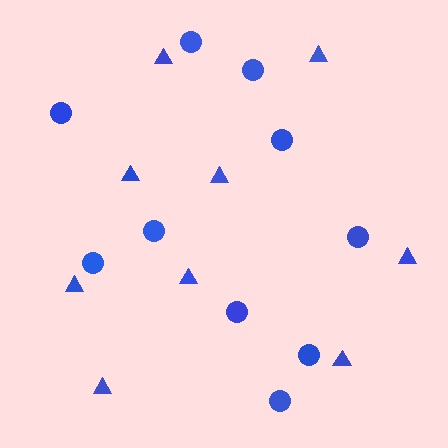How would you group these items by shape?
There are 2 groups: one group of circles (10) and one group of triangles (9).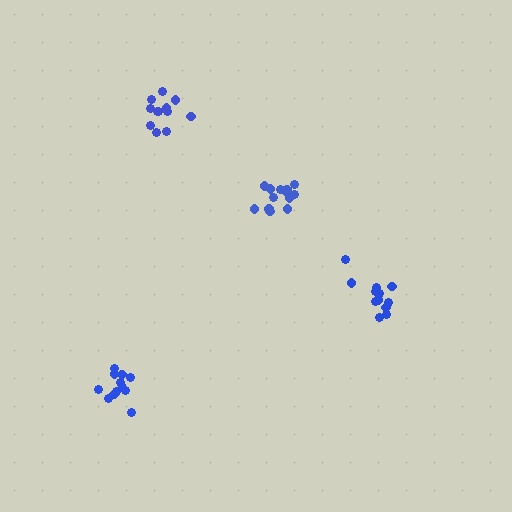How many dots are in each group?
Group 1: 12 dots, Group 2: 12 dots, Group 3: 13 dots, Group 4: 12 dots (49 total).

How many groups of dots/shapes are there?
There are 4 groups.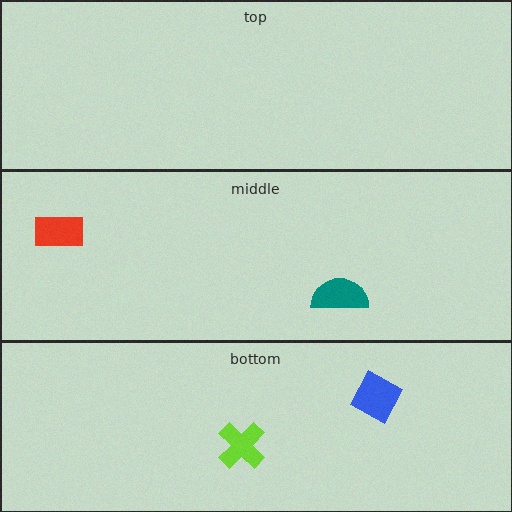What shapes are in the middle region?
The red rectangle, the teal semicircle.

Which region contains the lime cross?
The bottom region.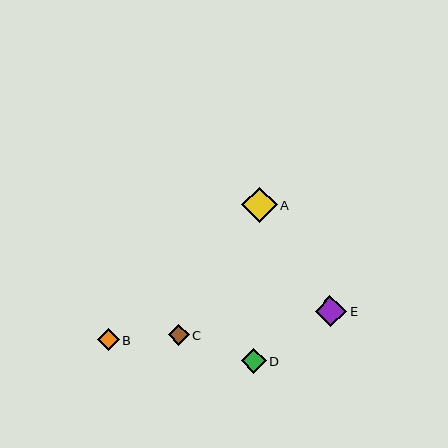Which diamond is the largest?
Diamond A is the largest with a size of approximately 35 pixels.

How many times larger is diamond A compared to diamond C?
Diamond A is approximately 1.7 times the size of diamond C.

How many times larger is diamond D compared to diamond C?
Diamond D is approximately 1.2 times the size of diamond C.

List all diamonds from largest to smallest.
From largest to smallest: A, E, D, B, C.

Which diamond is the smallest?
Diamond C is the smallest with a size of approximately 21 pixels.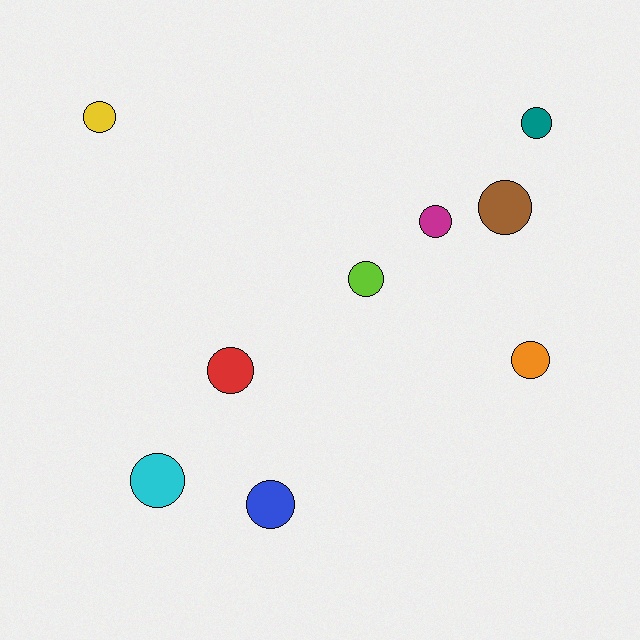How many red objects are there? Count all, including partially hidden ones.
There is 1 red object.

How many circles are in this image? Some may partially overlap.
There are 9 circles.